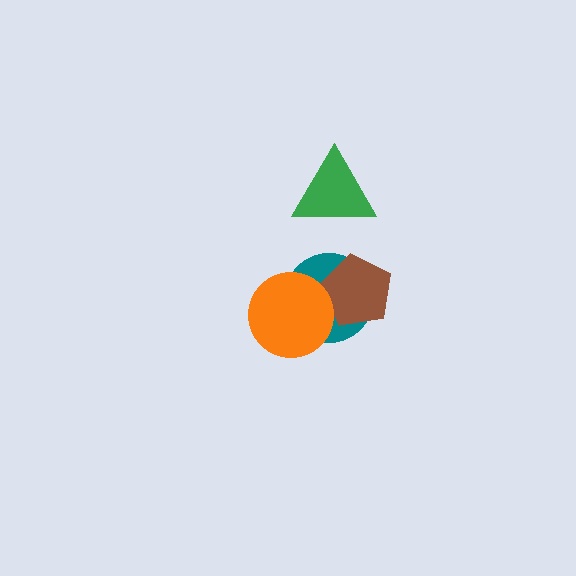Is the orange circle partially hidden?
No, no other shape covers it.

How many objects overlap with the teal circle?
2 objects overlap with the teal circle.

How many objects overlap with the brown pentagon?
2 objects overlap with the brown pentagon.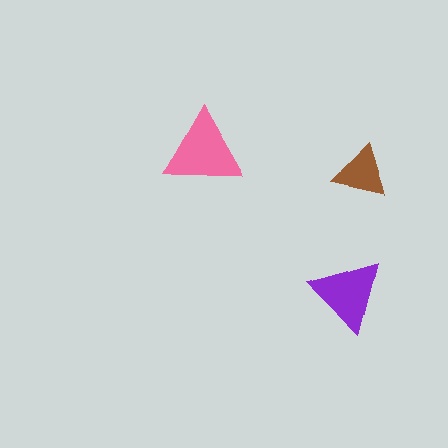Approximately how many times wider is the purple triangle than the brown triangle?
About 1.5 times wider.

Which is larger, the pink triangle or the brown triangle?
The pink one.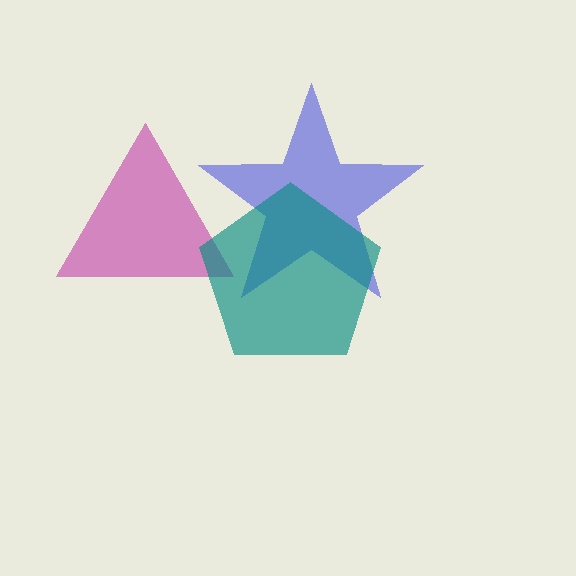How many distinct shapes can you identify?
There are 3 distinct shapes: a magenta triangle, a blue star, a teal pentagon.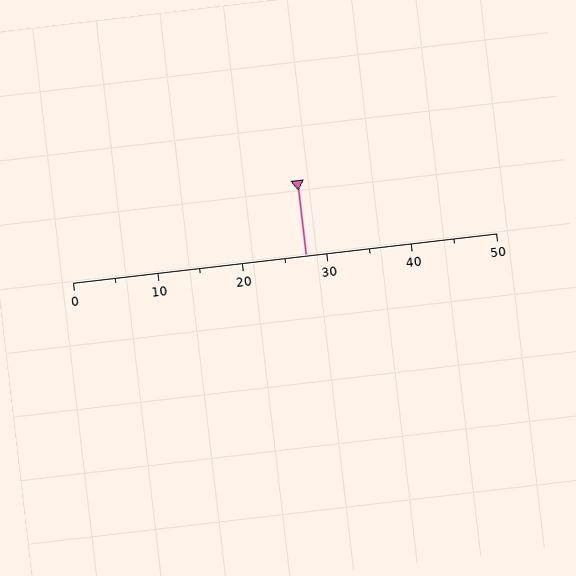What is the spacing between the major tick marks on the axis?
The major ticks are spaced 10 apart.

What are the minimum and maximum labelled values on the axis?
The axis runs from 0 to 50.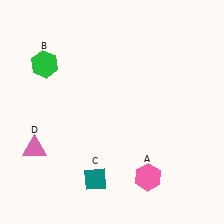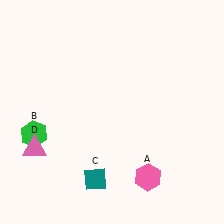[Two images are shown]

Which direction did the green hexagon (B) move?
The green hexagon (B) moved down.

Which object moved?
The green hexagon (B) moved down.